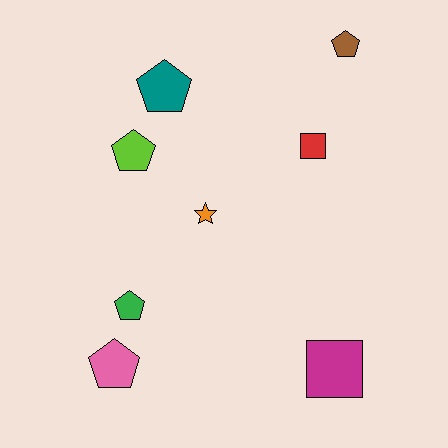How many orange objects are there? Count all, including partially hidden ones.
There is 1 orange object.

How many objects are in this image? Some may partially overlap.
There are 8 objects.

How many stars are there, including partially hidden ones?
There is 1 star.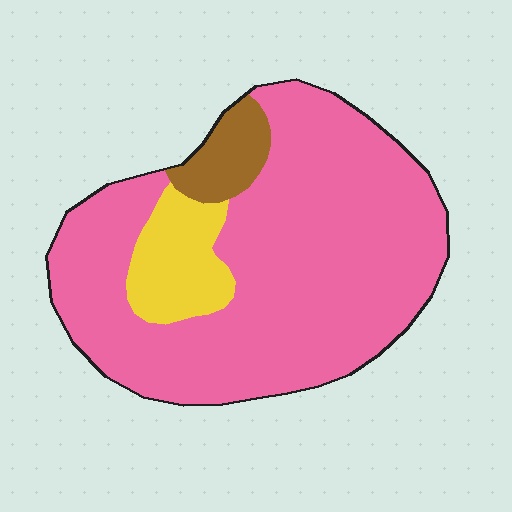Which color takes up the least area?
Brown, at roughly 5%.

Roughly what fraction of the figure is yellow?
Yellow covers roughly 10% of the figure.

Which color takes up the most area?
Pink, at roughly 80%.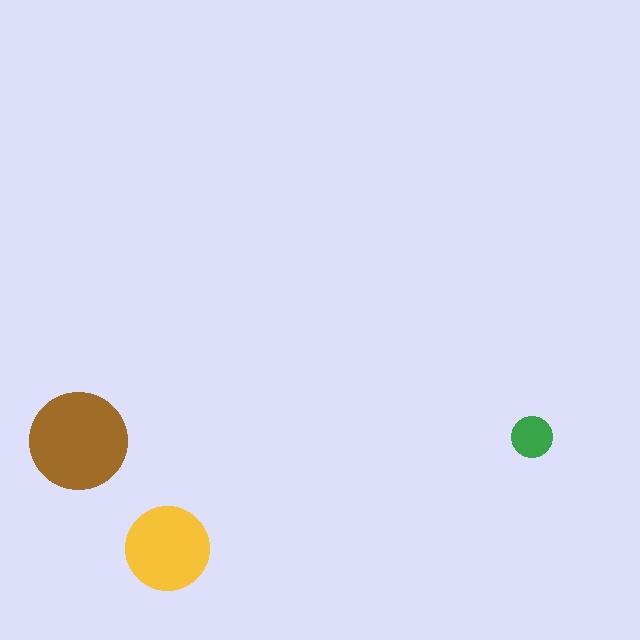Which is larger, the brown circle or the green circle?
The brown one.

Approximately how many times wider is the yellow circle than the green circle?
About 2 times wider.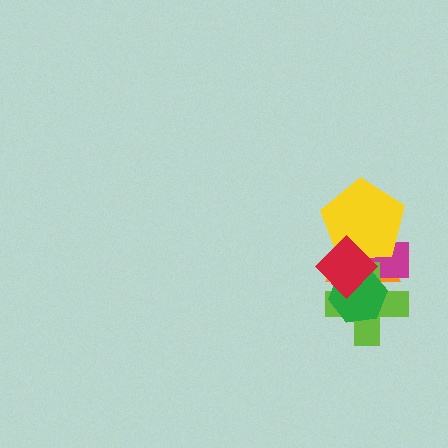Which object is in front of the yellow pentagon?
The red diamond is in front of the yellow pentagon.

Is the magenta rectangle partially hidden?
Yes, it is partially covered by another shape.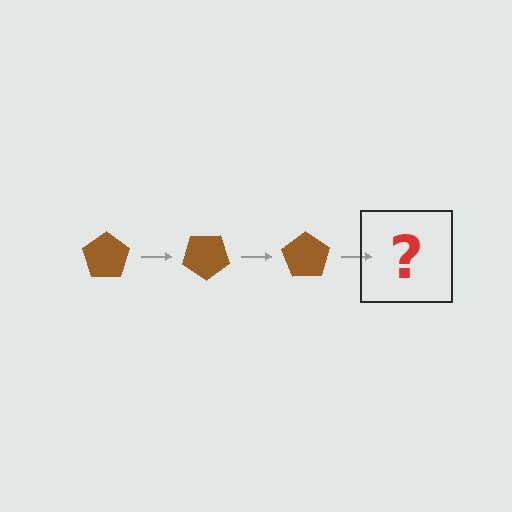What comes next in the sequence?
The next element should be a brown pentagon rotated 105 degrees.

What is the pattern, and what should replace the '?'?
The pattern is that the pentagon rotates 35 degrees each step. The '?' should be a brown pentagon rotated 105 degrees.